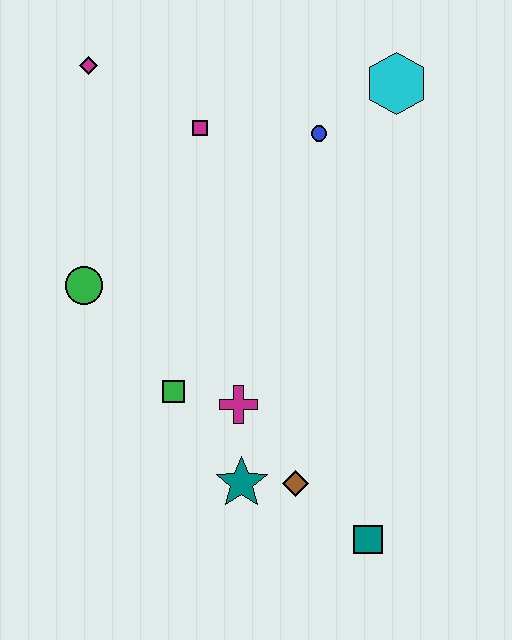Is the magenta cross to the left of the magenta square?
No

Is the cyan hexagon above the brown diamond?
Yes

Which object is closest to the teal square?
The brown diamond is closest to the teal square.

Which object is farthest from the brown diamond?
The magenta diamond is farthest from the brown diamond.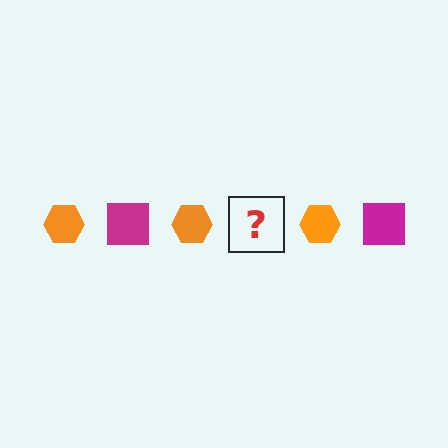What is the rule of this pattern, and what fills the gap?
The rule is that the pattern alternates between orange hexagon and magenta square. The gap should be filled with a magenta square.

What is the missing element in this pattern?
The missing element is a magenta square.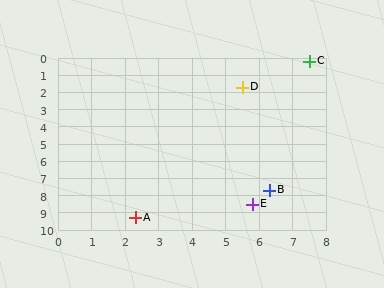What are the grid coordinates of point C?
Point C is at approximately (7.5, 0.2).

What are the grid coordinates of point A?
Point A is at approximately (2.3, 9.3).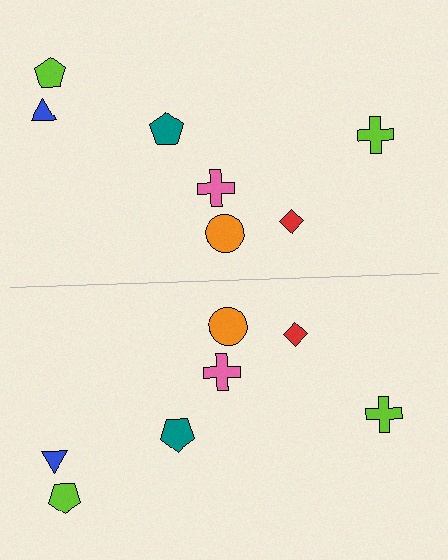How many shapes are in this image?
There are 14 shapes in this image.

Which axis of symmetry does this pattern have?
The pattern has a horizontal axis of symmetry running through the center of the image.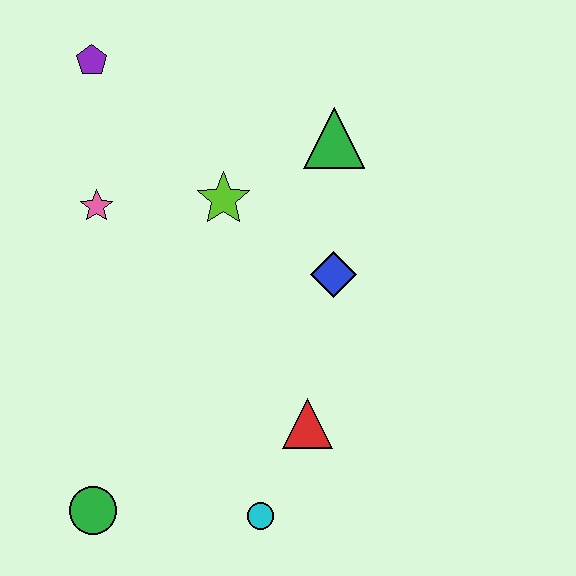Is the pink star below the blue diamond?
No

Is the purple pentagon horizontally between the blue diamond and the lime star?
No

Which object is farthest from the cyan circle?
The purple pentagon is farthest from the cyan circle.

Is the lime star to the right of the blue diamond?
No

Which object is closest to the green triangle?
The lime star is closest to the green triangle.